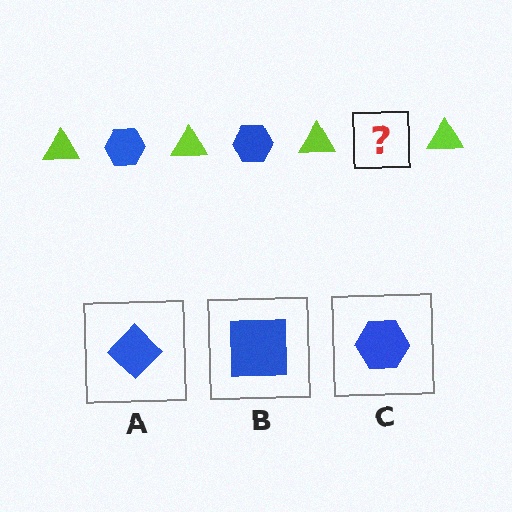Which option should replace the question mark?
Option C.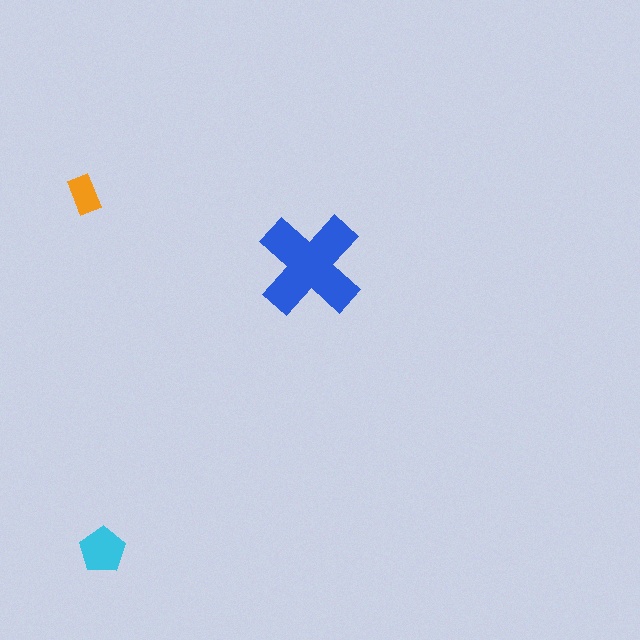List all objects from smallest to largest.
The orange rectangle, the cyan pentagon, the blue cross.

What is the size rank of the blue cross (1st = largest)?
1st.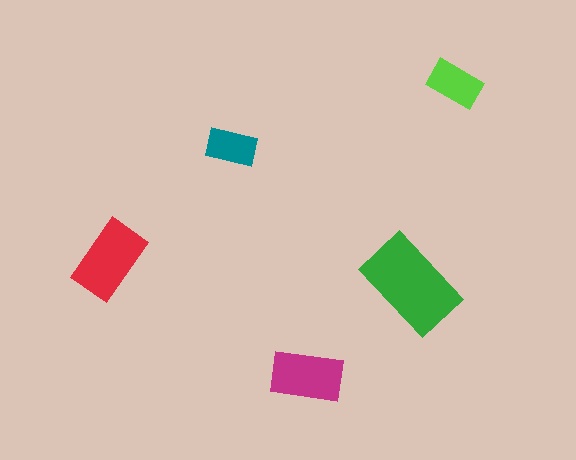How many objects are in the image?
There are 5 objects in the image.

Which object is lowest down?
The magenta rectangle is bottommost.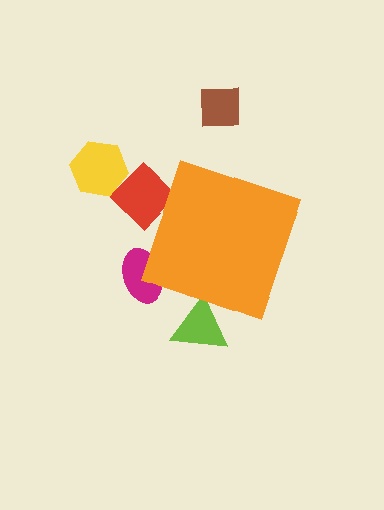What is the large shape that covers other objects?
An orange diamond.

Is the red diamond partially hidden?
Yes, the red diamond is partially hidden behind the orange diamond.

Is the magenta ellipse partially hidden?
Yes, the magenta ellipse is partially hidden behind the orange diamond.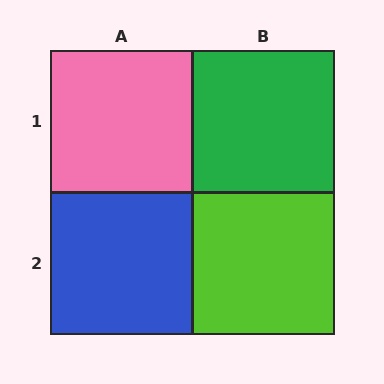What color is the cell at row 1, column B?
Green.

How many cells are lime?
1 cell is lime.